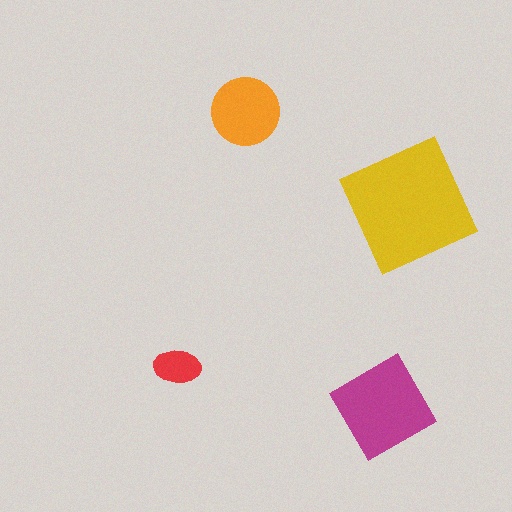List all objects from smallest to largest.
The red ellipse, the orange circle, the magenta diamond, the yellow square.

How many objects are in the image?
There are 4 objects in the image.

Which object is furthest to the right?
The yellow square is rightmost.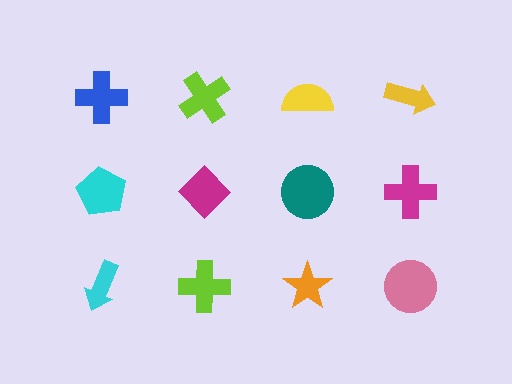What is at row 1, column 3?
A yellow semicircle.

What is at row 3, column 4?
A pink circle.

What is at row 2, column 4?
A magenta cross.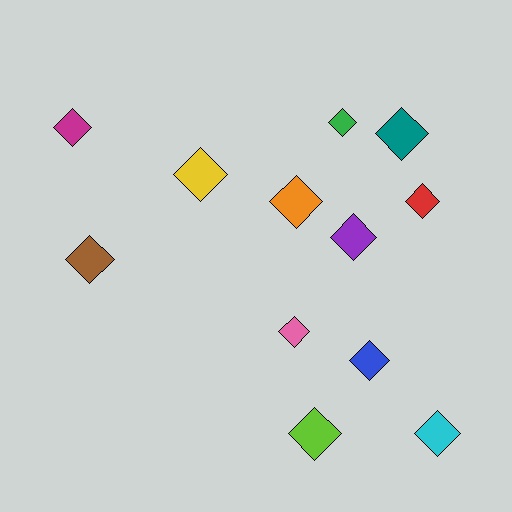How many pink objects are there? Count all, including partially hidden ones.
There is 1 pink object.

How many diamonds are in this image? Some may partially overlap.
There are 12 diamonds.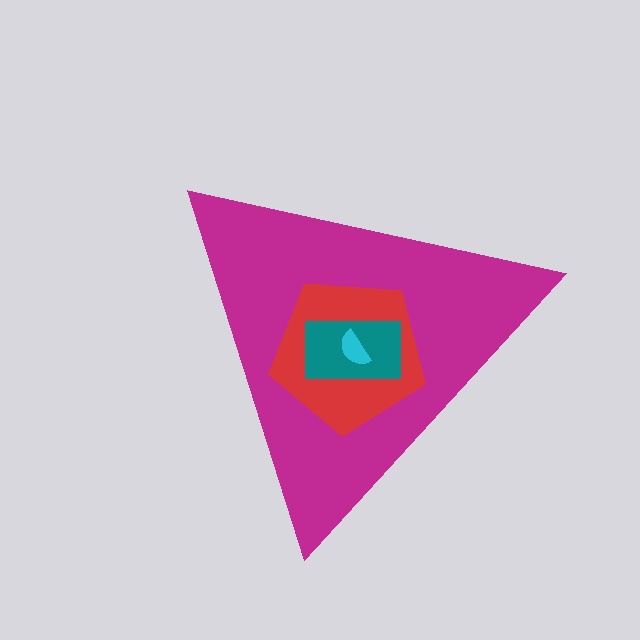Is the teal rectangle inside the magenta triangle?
Yes.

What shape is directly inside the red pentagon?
The teal rectangle.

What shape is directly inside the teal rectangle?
The cyan semicircle.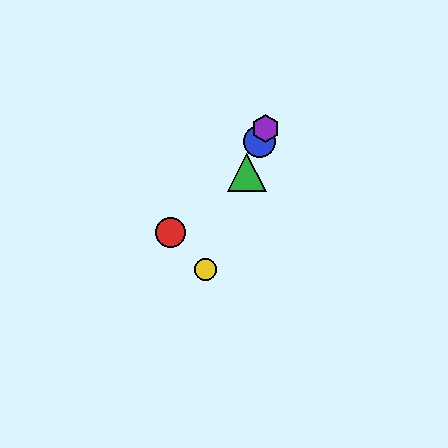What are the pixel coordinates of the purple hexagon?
The purple hexagon is at (265, 129).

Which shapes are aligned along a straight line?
The blue circle, the green triangle, the yellow circle, the purple hexagon are aligned along a straight line.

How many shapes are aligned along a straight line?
4 shapes (the blue circle, the green triangle, the yellow circle, the purple hexagon) are aligned along a straight line.